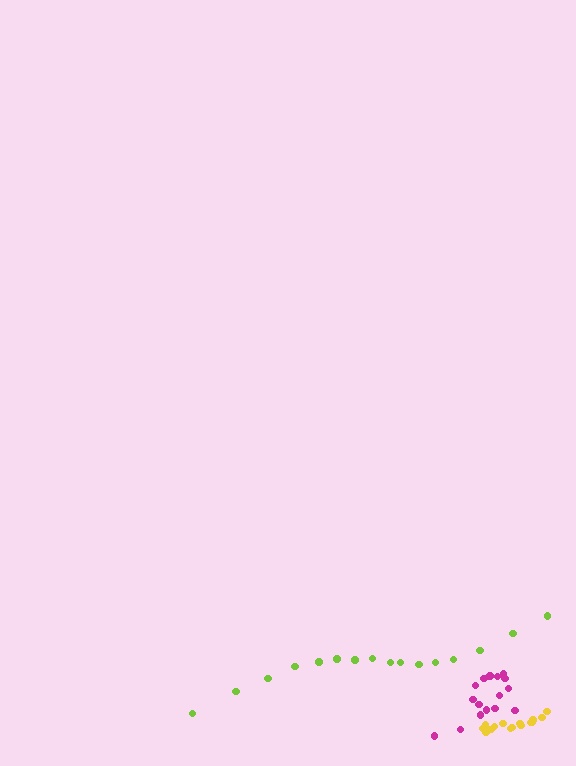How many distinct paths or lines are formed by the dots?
There are 3 distinct paths.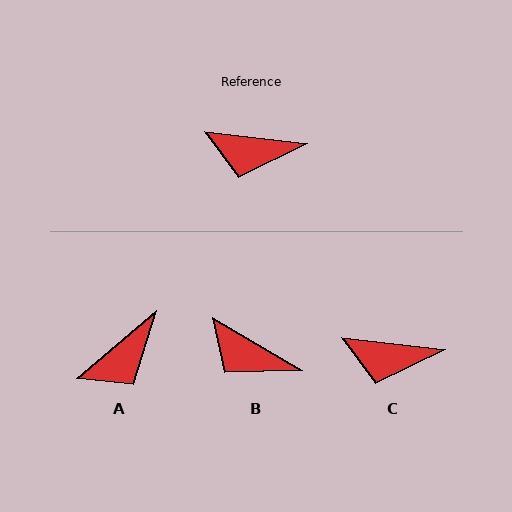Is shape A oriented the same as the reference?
No, it is off by about 47 degrees.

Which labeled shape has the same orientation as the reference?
C.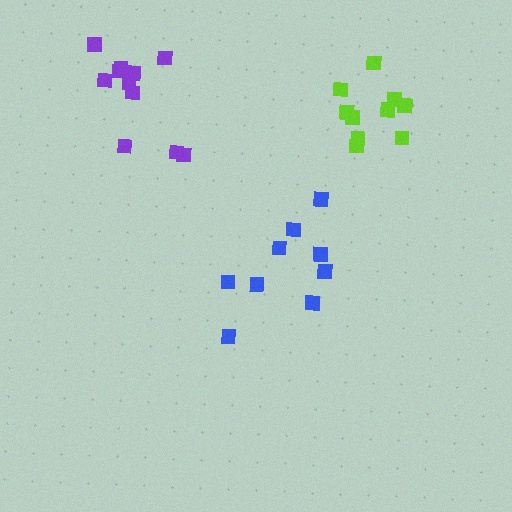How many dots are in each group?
Group 1: 11 dots, Group 2: 9 dots, Group 3: 10 dots (30 total).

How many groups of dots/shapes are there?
There are 3 groups.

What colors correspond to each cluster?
The clusters are colored: purple, blue, lime.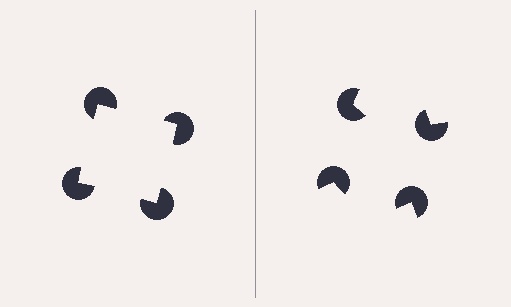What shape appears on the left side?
An illusory square.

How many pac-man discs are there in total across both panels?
8 — 4 on each side.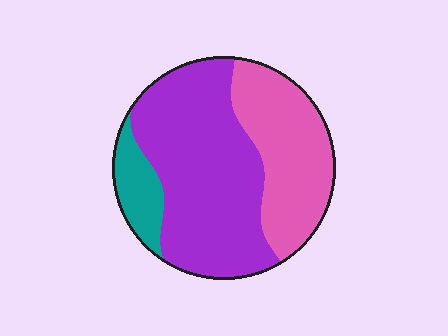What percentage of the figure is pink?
Pink takes up between a sixth and a third of the figure.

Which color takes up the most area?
Purple, at roughly 55%.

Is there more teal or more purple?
Purple.